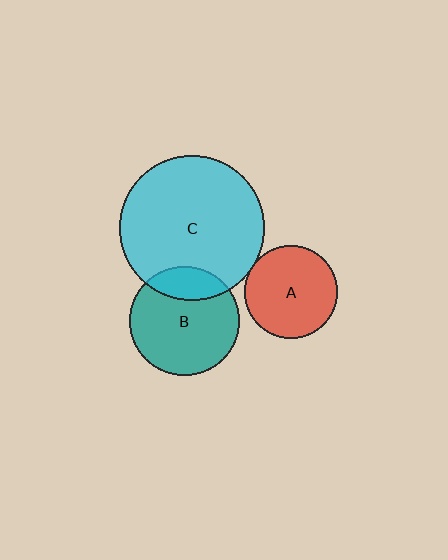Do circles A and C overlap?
Yes.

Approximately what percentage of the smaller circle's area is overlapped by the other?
Approximately 5%.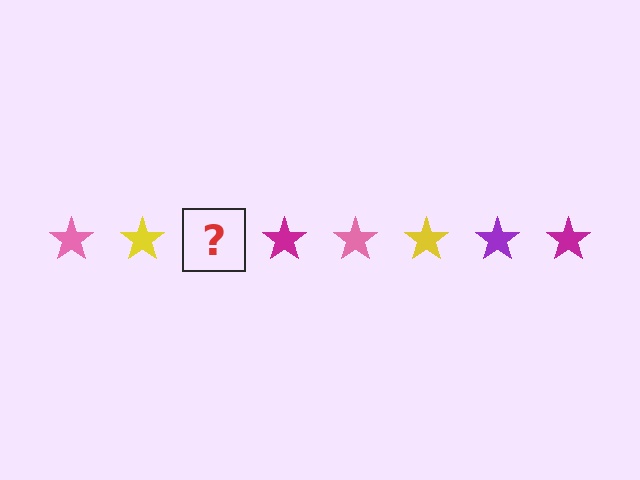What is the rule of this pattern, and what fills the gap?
The rule is that the pattern cycles through pink, yellow, purple, magenta stars. The gap should be filled with a purple star.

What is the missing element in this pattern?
The missing element is a purple star.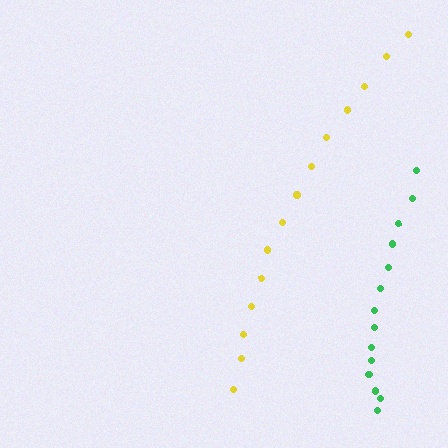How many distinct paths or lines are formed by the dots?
There are 2 distinct paths.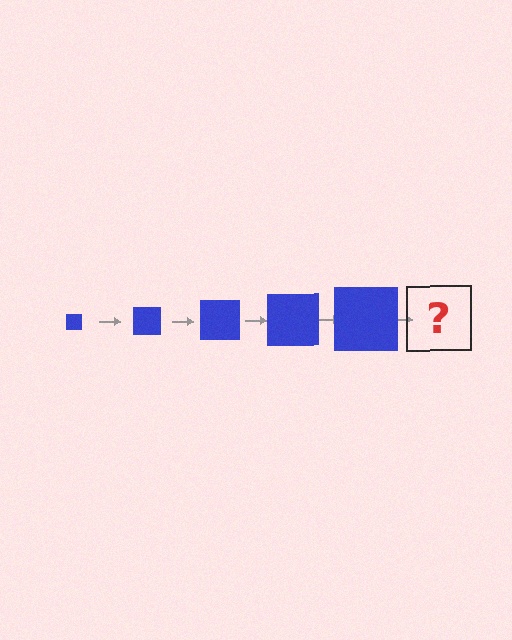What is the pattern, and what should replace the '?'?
The pattern is that the square gets progressively larger each step. The '?' should be a blue square, larger than the previous one.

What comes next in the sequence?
The next element should be a blue square, larger than the previous one.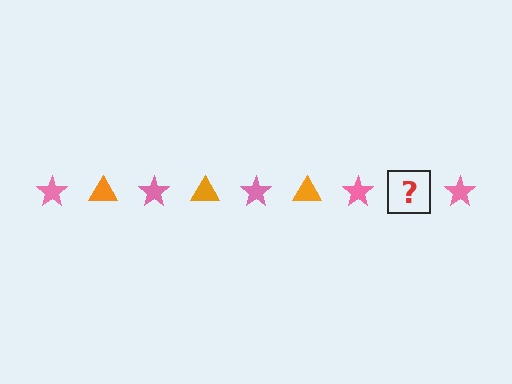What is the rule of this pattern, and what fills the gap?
The rule is that the pattern alternates between pink star and orange triangle. The gap should be filled with an orange triangle.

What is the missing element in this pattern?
The missing element is an orange triangle.